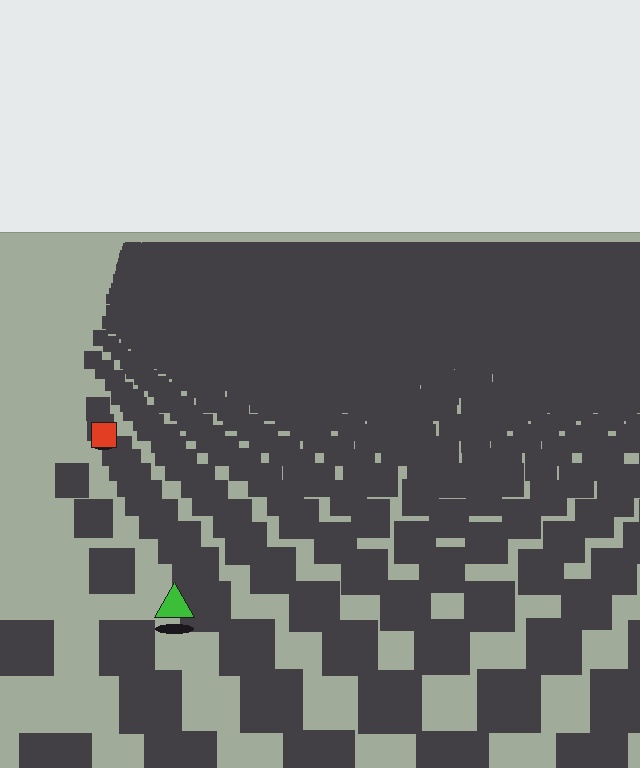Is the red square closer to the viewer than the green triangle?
No. The green triangle is closer — you can tell from the texture gradient: the ground texture is coarser near it.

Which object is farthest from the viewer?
The red square is farthest from the viewer. It appears smaller and the ground texture around it is denser.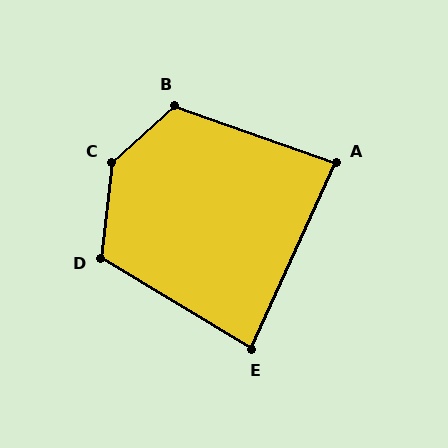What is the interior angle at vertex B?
Approximately 119 degrees (obtuse).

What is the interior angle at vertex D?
Approximately 115 degrees (obtuse).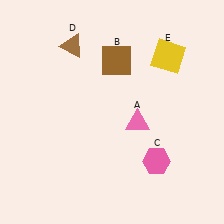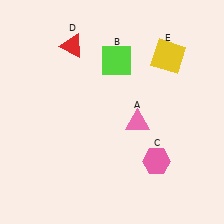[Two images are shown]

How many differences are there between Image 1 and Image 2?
There are 2 differences between the two images.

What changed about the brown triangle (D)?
In Image 1, D is brown. In Image 2, it changed to red.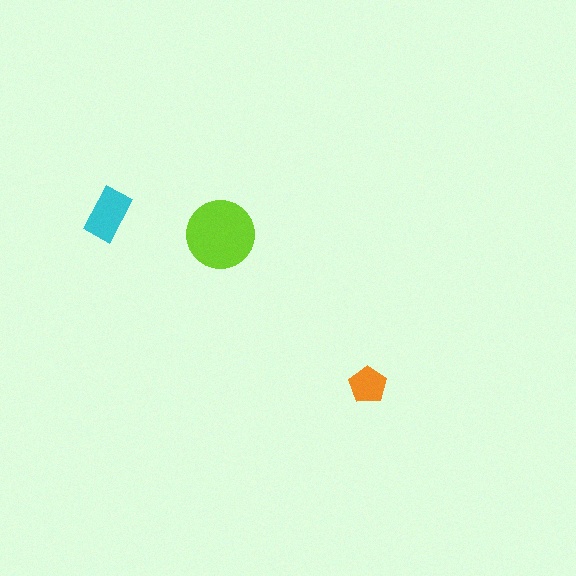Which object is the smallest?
The orange pentagon.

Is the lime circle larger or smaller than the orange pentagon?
Larger.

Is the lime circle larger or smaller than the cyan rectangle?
Larger.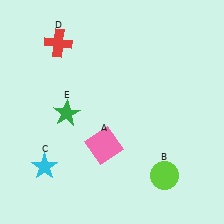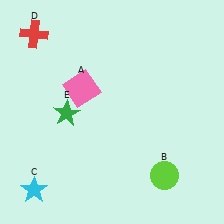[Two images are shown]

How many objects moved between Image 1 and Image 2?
3 objects moved between the two images.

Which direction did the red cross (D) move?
The red cross (D) moved left.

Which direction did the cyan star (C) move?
The cyan star (C) moved down.